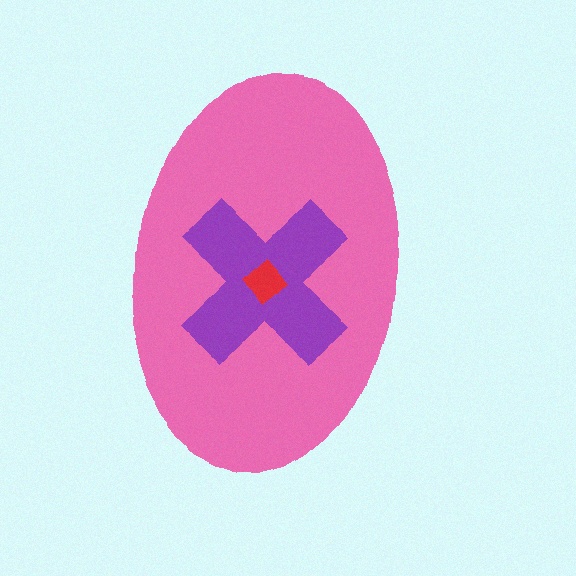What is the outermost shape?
The pink ellipse.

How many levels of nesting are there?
3.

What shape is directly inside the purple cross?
The red diamond.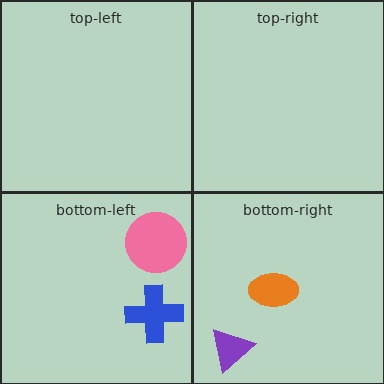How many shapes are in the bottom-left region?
2.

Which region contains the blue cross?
The bottom-left region.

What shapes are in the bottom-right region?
The orange ellipse, the purple triangle.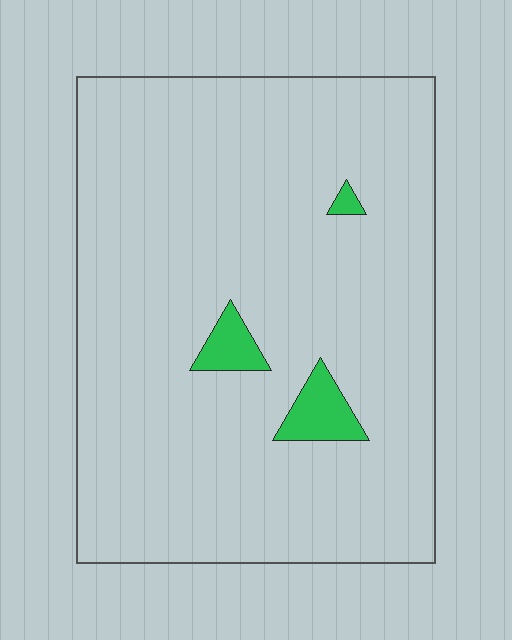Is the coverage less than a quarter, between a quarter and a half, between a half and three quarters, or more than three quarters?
Less than a quarter.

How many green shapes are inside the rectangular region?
3.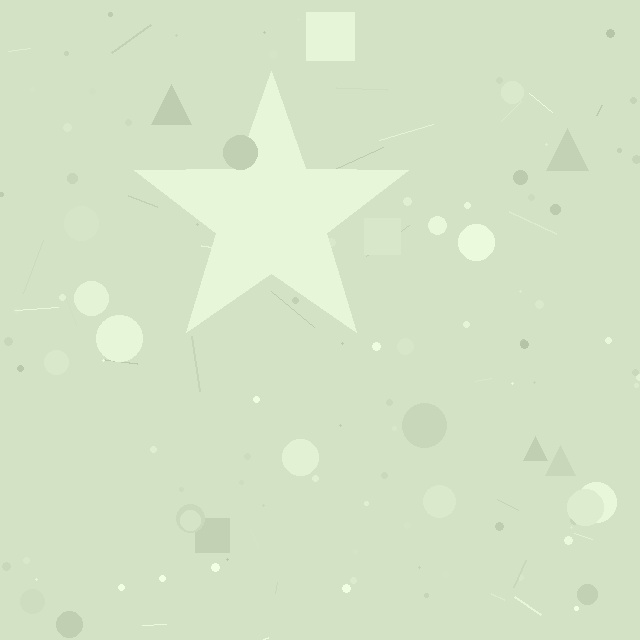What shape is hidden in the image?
A star is hidden in the image.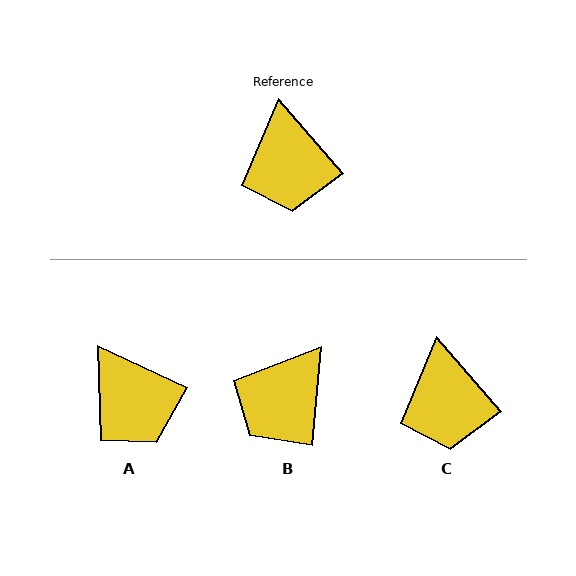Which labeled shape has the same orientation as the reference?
C.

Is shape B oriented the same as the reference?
No, it is off by about 46 degrees.